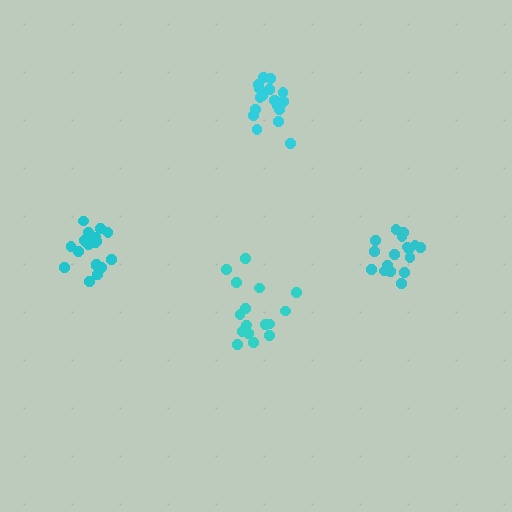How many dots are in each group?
Group 1: 18 dots, Group 2: 18 dots, Group 3: 18 dots, Group 4: 16 dots (70 total).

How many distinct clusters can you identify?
There are 4 distinct clusters.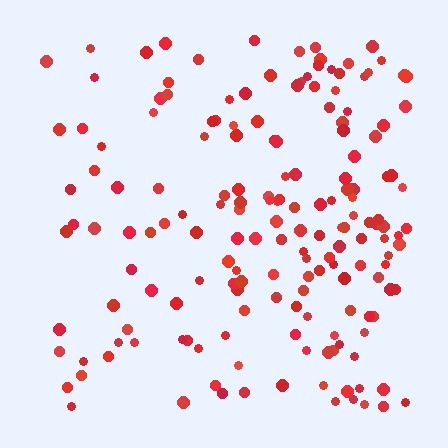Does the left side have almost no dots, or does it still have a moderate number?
Still a moderate number, just noticeably fewer than the right.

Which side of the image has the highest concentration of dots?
The right.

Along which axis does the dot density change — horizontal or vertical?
Horizontal.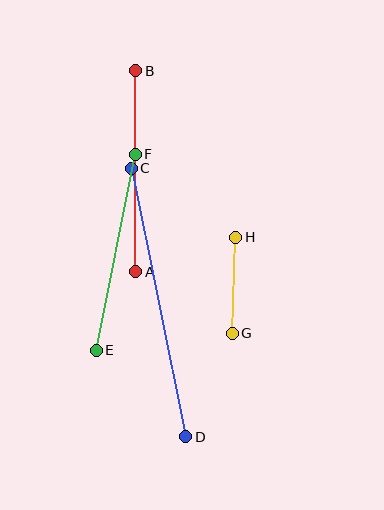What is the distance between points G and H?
The distance is approximately 96 pixels.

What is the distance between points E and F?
The distance is approximately 200 pixels.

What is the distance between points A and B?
The distance is approximately 201 pixels.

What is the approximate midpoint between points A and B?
The midpoint is at approximately (136, 171) pixels.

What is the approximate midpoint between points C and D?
The midpoint is at approximately (159, 303) pixels.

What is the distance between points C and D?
The distance is approximately 274 pixels.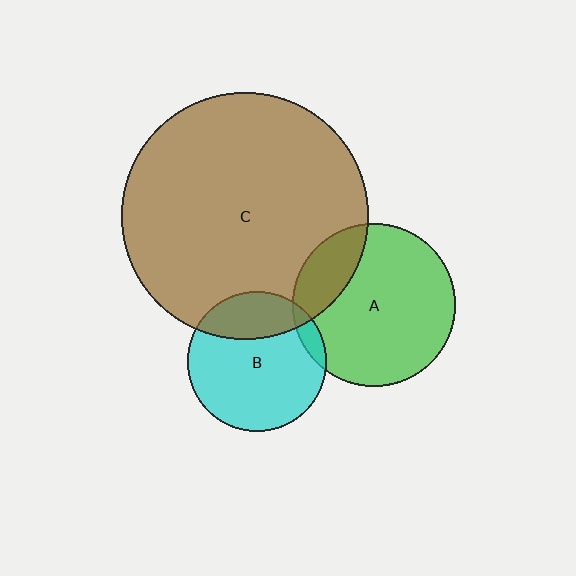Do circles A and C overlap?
Yes.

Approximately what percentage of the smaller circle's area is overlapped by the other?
Approximately 20%.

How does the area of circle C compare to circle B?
Approximately 3.1 times.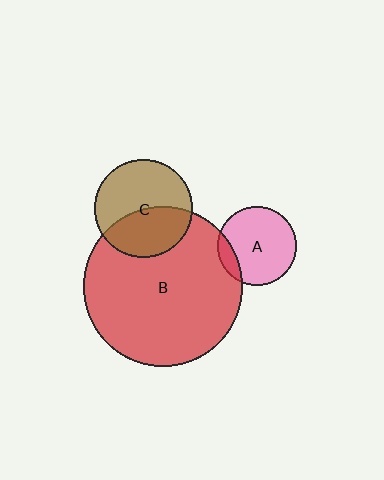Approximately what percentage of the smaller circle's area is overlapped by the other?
Approximately 15%.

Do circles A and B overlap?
Yes.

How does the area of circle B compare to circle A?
Approximately 4.1 times.